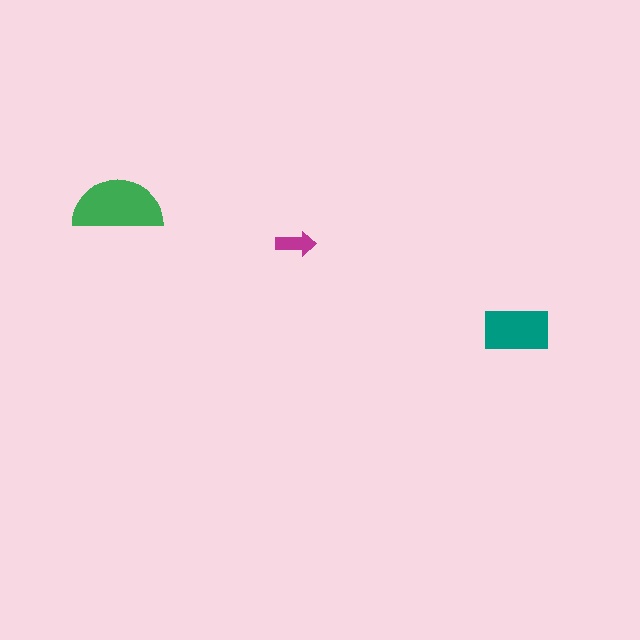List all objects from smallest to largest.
The magenta arrow, the teal rectangle, the green semicircle.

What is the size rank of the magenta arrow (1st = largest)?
3rd.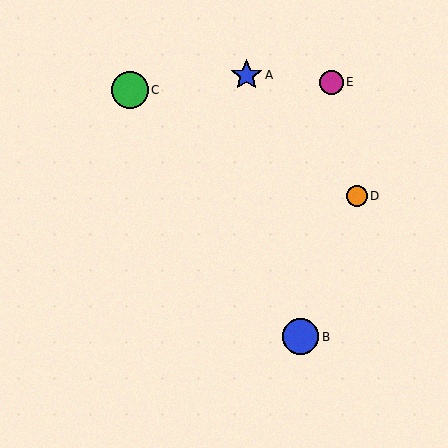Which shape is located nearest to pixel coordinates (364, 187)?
The orange circle (labeled D) at (357, 196) is nearest to that location.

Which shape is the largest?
The green circle (labeled C) is the largest.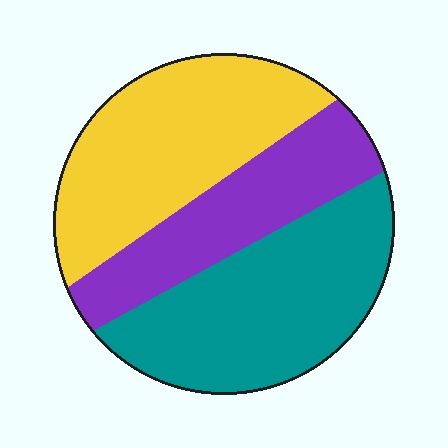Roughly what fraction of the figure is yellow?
Yellow covers 36% of the figure.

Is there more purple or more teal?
Teal.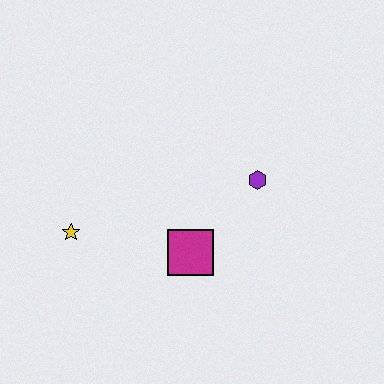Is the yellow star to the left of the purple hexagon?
Yes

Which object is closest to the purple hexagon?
The magenta square is closest to the purple hexagon.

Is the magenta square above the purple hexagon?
No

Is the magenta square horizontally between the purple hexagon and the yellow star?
Yes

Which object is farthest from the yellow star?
The purple hexagon is farthest from the yellow star.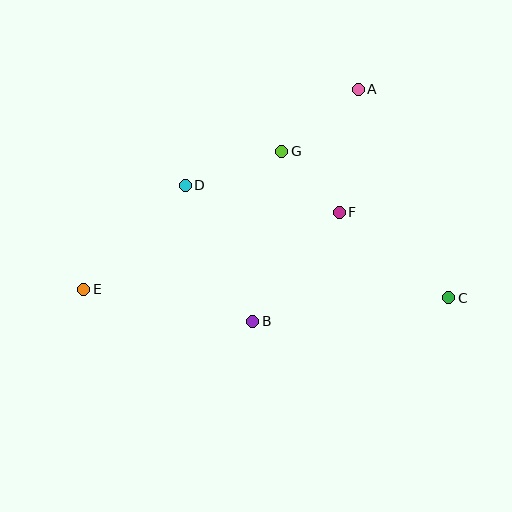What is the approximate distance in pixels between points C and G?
The distance between C and G is approximately 222 pixels.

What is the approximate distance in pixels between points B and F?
The distance between B and F is approximately 139 pixels.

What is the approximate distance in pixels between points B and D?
The distance between B and D is approximately 152 pixels.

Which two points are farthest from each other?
Points C and E are farthest from each other.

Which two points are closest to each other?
Points F and G are closest to each other.